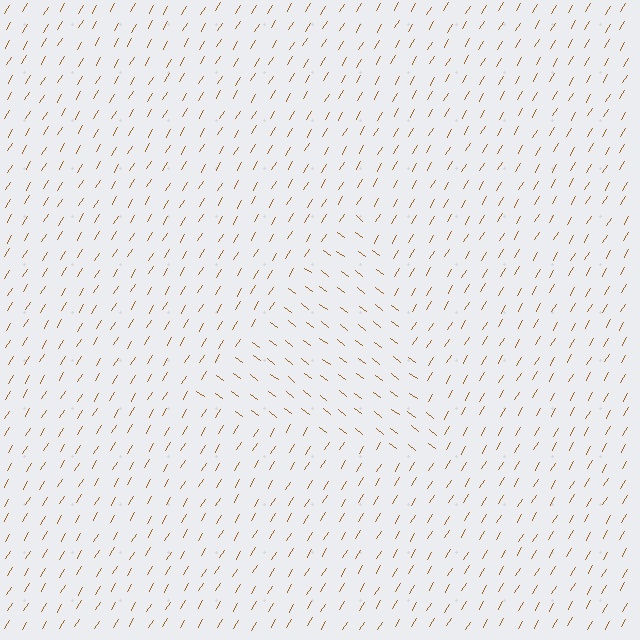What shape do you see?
I see a triangle.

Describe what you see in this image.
The image is filled with small brown line segments. A triangle region in the image has lines oriented differently from the surrounding lines, creating a visible texture boundary.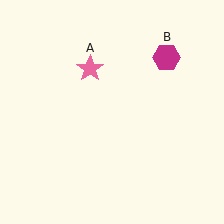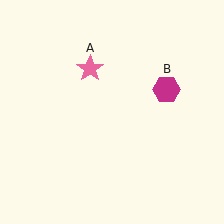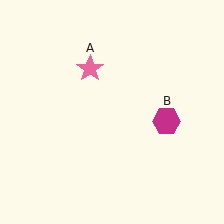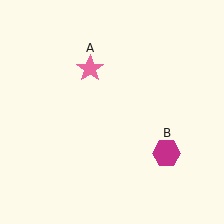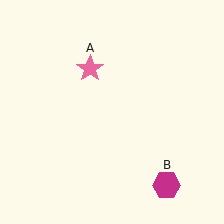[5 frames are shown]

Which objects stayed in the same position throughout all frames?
Pink star (object A) remained stationary.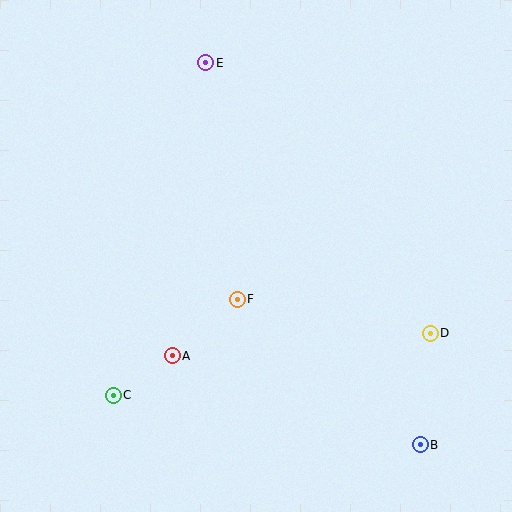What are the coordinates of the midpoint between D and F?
The midpoint between D and F is at (334, 316).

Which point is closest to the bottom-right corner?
Point B is closest to the bottom-right corner.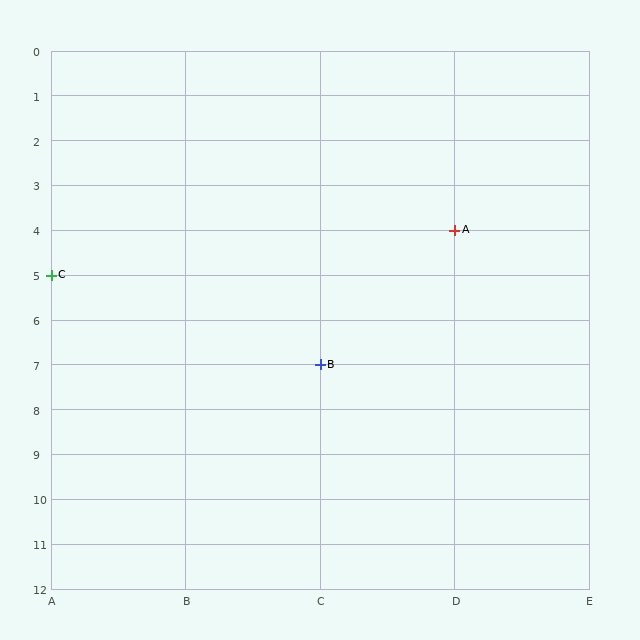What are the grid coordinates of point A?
Point A is at grid coordinates (D, 4).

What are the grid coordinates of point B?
Point B is at grid coordinates (C, 7).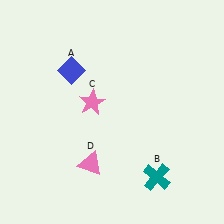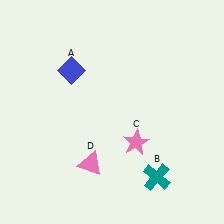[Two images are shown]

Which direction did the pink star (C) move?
The pink star (C) moved right.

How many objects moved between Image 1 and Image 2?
1 object moved between the two images.